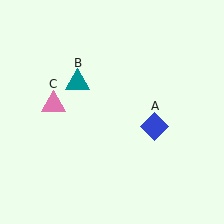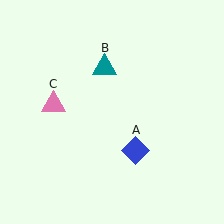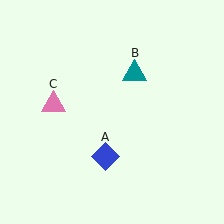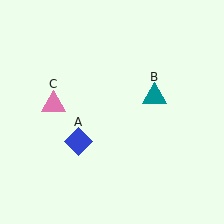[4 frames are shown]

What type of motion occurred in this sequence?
The blue diamond (object A), teal triangle (object B) rotated clockwise around the center of the scene.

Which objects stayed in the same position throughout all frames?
Pink triangle (object C) remained stationary.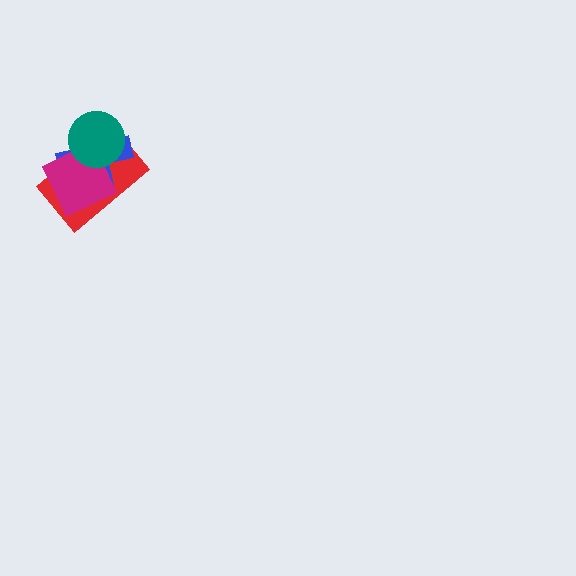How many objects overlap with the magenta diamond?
3 objects overlap with the magenta diamond.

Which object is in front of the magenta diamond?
The teal circle is in front of the magenta diamond.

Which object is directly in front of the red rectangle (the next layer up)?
The blue cross is directly in front of the red rectangle.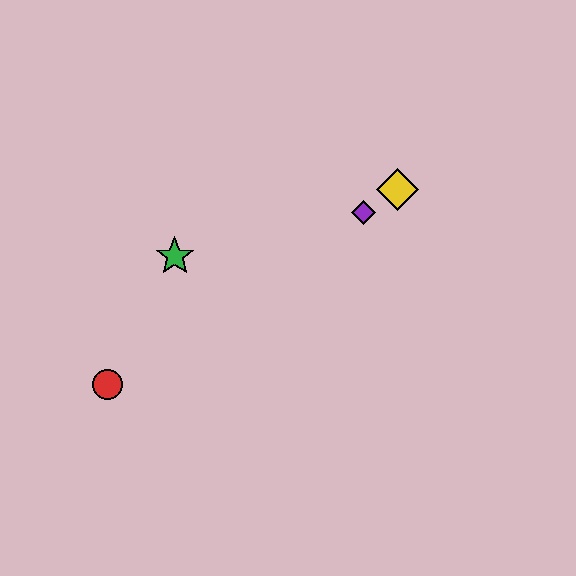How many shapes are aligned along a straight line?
4 shapes (the red circle, the blue diamond, the yellow diamond, the purple diamond) are aligned along a straight line.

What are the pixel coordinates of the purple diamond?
The purple diamond is at (364, 213).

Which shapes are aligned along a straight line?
The red circle, the blue diamond, the yellow diamond, the purple diamond are aligned along a straight line.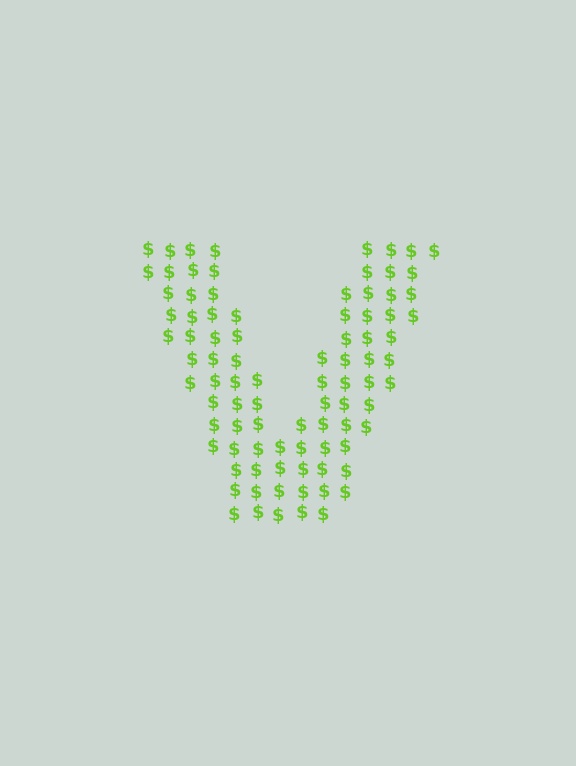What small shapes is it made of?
It is made of small dollar signs.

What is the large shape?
The large shape is the letter V.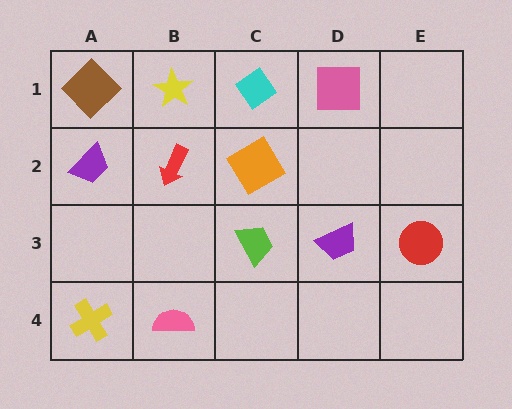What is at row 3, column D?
A purple trapezoid.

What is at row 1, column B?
A yellow star.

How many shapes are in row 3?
3 shapes.